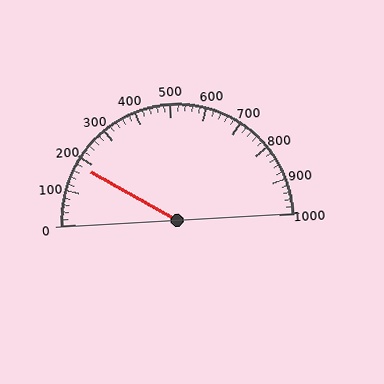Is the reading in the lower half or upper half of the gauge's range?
The reading is in the lower half of the range (0 to 1000).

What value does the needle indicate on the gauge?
The needle indicates approximately 180.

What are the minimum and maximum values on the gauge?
The gauge ranges from 0 to 1000.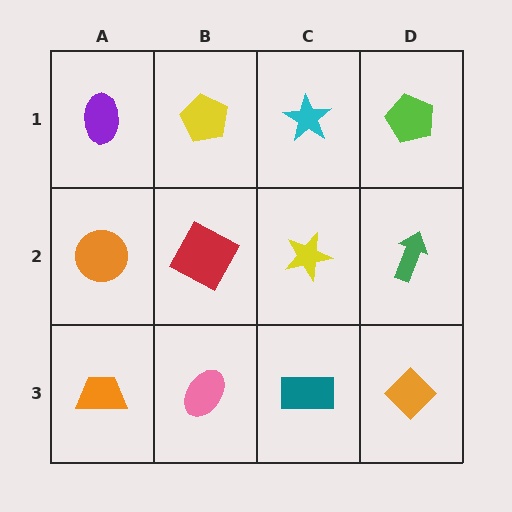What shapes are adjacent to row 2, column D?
A lime pentagon (row 1, column D), an orange diamond (row 3, column D), a yellow star (row 2, column C).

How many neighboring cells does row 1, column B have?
3.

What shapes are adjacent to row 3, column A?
An orange circle (row 2, column A), a pink ellipse (row 3, column B).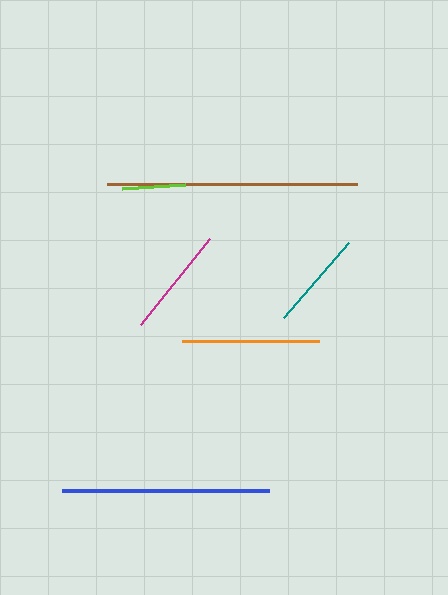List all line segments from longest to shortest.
From longest to shortest: brown, blue, orange, magenta, teal, lime.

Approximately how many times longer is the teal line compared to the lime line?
The teal line is approximately 1.6 times the length of the lime line.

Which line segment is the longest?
The brown line is the longest at approximately 251 pixels.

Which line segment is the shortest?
The lime line is the shortest at approximately 64 pixels.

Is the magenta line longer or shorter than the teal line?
The magenta line is longer than the teal line.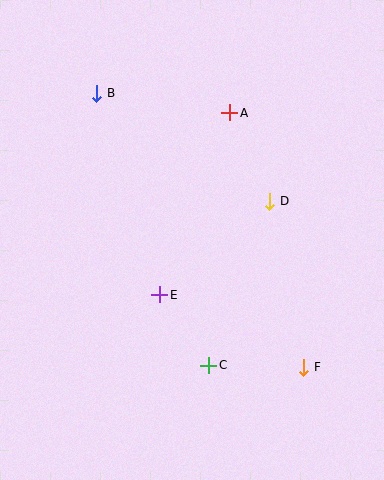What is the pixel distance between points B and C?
The distance between B and C is 294 pixels.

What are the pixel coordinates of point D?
Point D is at (270, 201).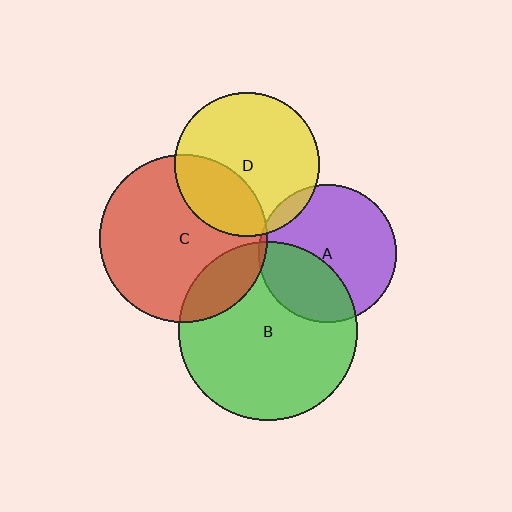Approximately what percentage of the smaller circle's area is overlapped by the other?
Approximately 35%.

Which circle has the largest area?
Circle B (green).